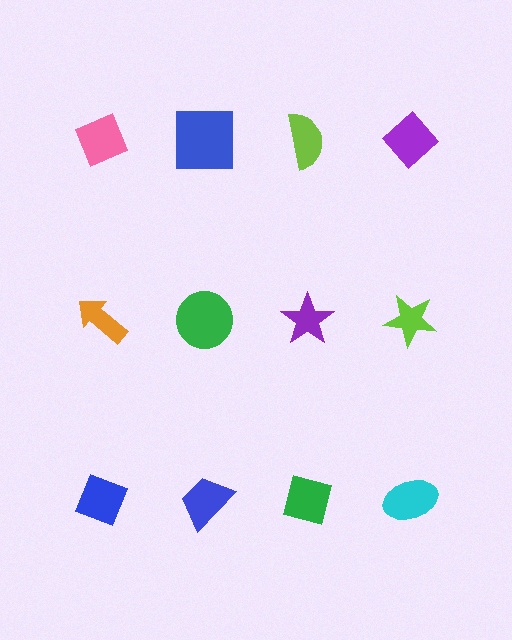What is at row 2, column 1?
An orange arrow.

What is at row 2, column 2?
A green circle.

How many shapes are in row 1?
4 shapes.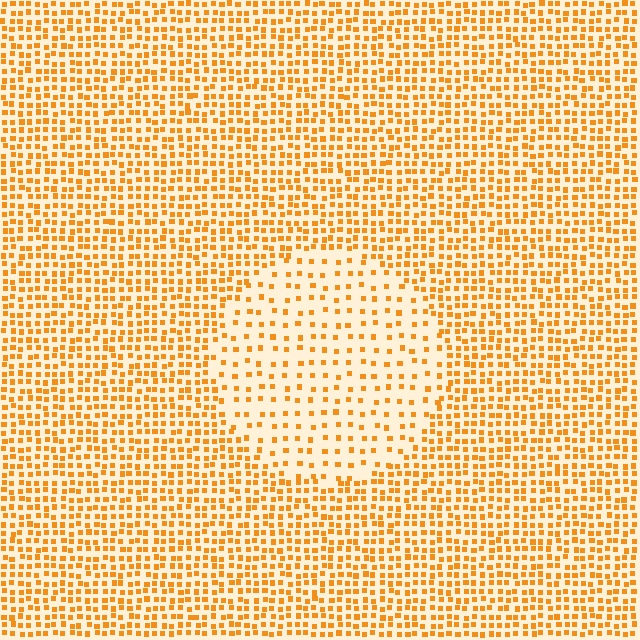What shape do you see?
I see a circle.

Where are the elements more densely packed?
The elements are more densely packed outside the circle boundary.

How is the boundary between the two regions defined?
The boundary is defined by a change in element density (approximately 2.3x ratio). All elements are the same color, size, and shape.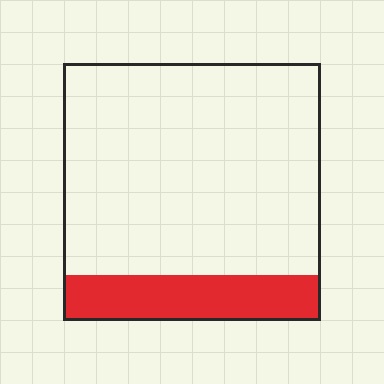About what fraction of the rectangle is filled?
About one sixth (1/6).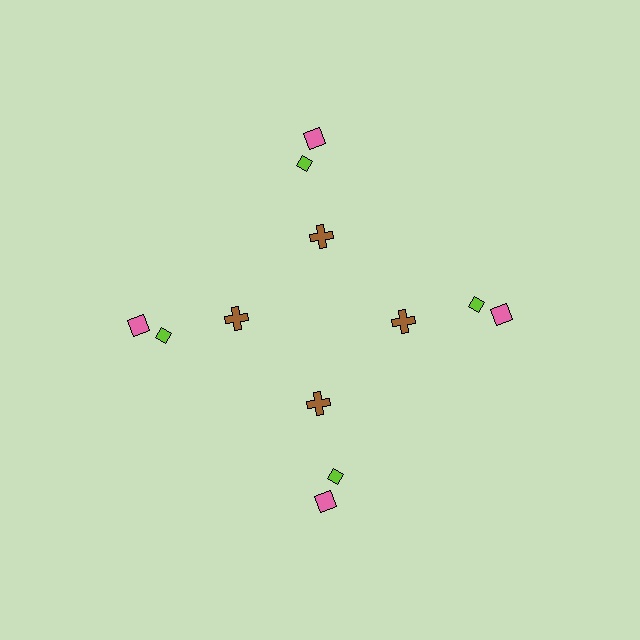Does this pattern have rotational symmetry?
Yes, this pattern has 4-fold rotational symmetry. It looks the same after rotating 90 degrees around the center.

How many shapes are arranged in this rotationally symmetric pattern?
There are 12 shapes, arranged in 4 groups of 3.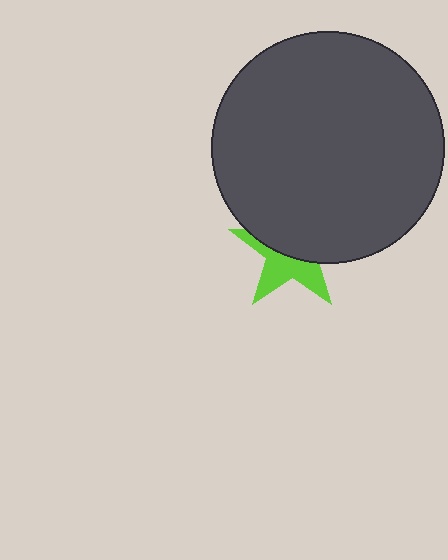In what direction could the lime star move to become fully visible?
The lime star could move down. That would shift it out from behind the dark gray circle entirely.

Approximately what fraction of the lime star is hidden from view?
Roughly 55% of the lime star is hidden behind the dark gray circle.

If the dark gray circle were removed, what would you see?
You would see the complete lime star.